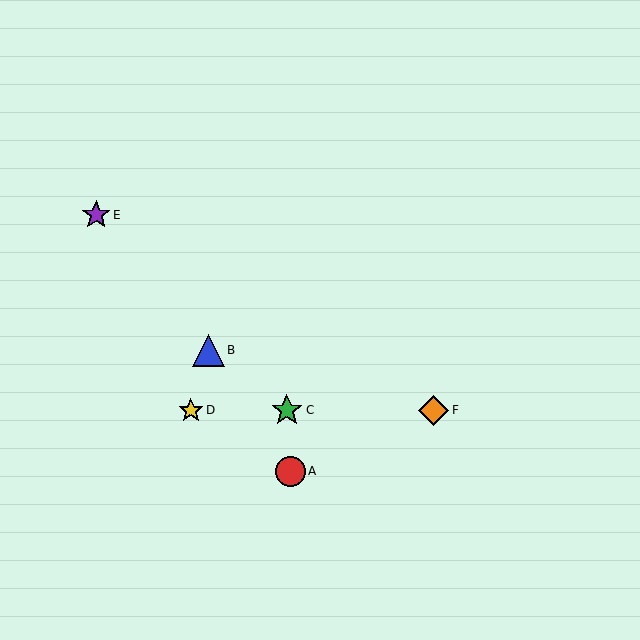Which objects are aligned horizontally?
Objects C, D, F are aligned horizontally.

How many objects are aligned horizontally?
3 objects (C, D, F) are aligned horizontally.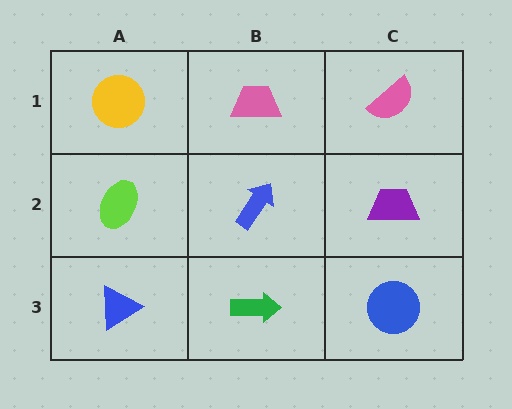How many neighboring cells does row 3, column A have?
2.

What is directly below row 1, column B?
A blue arrow.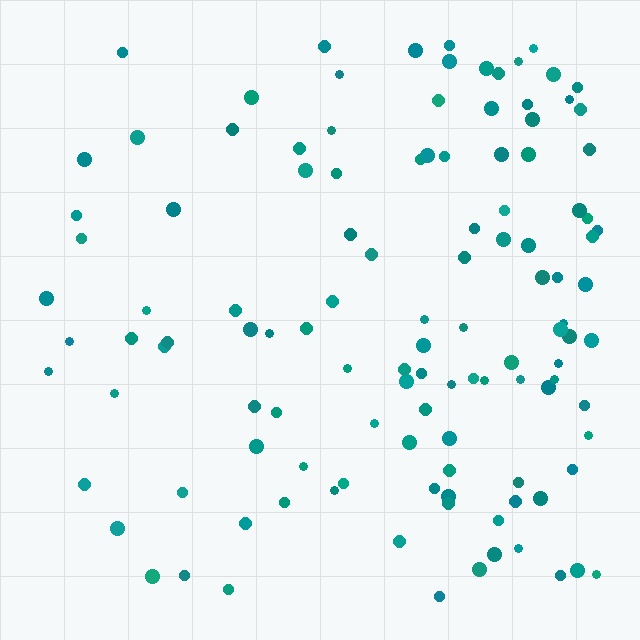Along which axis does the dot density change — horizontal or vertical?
Horizontal.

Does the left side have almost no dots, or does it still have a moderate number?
Still a moderate number, just noticeably fewer than the right.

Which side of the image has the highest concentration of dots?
The right.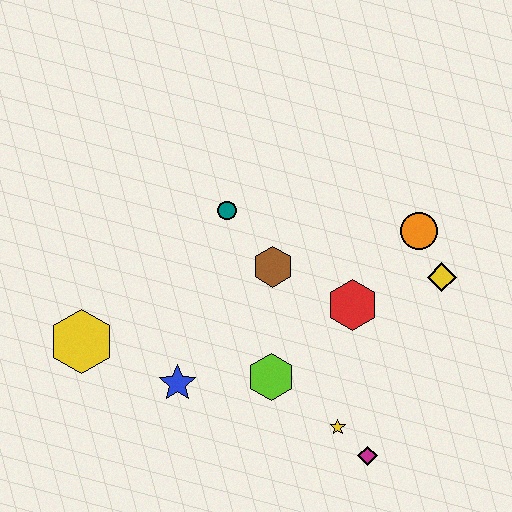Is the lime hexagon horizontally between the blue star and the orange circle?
Yes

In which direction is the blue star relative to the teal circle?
The blue star is below the teal circle.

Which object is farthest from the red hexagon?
The yellow hexagon is farthest from the red hexagon.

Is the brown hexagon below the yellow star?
No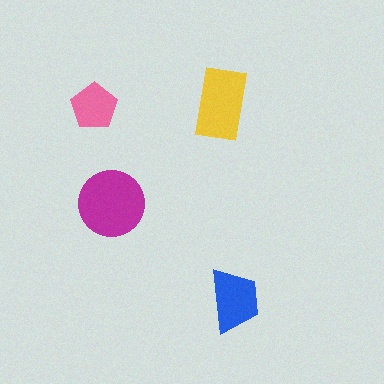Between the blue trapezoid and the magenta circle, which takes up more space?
The magenta circle.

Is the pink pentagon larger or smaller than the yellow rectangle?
Smaller.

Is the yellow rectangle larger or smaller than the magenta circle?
Smaller.